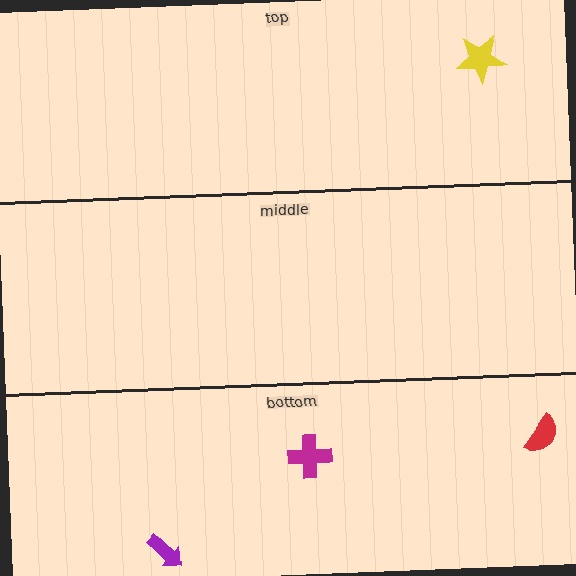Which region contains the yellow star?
The top region.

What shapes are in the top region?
The yellow star.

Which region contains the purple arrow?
The bottom region.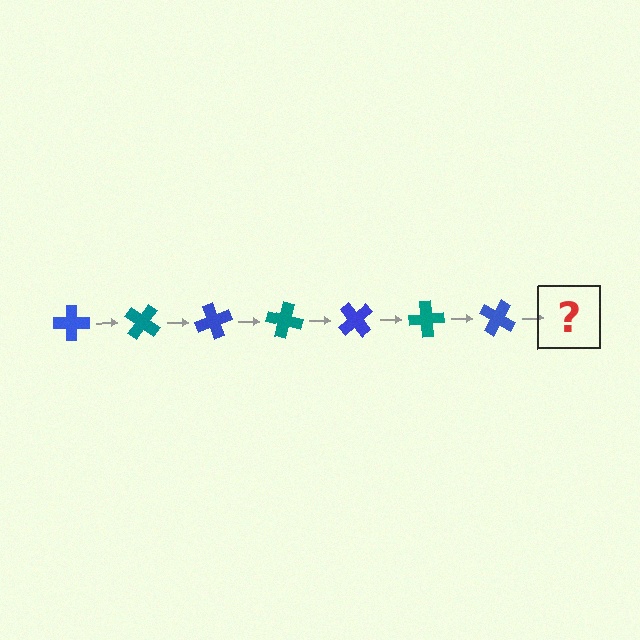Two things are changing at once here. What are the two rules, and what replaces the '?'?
The two rules are that it rotates 35 degrees each step and the color cycles through blue and teal. The '?' should be a teal cross, rotated 245 degrees from the start.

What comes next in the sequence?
The next element should be a teal cross, rotated 245 degrees from the start.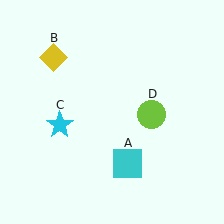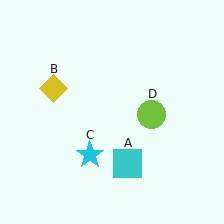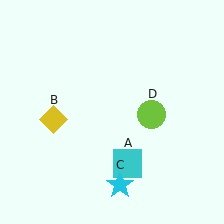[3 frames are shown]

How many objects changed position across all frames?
2 objects changed position: yellow diamond (object B), cyan star (object C).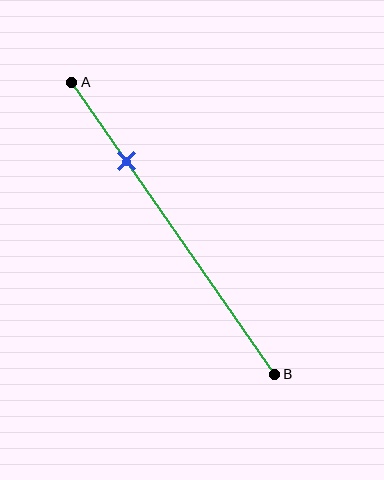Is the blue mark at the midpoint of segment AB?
No, the mark is at about 25% from A, not at the 50% midpoint.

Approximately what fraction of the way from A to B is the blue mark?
The blue mark is approximately 25% of the way from A to B.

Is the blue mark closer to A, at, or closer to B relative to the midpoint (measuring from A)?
The blue mark is closer to point A than the midpoint of segment AB.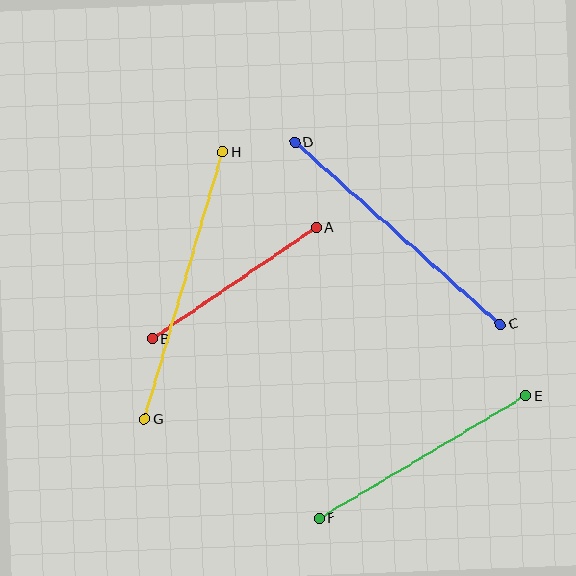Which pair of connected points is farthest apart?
Points G and H are farthest apart.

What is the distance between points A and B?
The distance is approximately 198 pixels.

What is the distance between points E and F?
The distance is approximately 240 pixels.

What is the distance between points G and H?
The distance is approximately 278 pixels.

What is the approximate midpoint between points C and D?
The midpoint is at approximately (398, 233) pixels.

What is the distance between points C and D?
The distance is approximately 274 pixels.